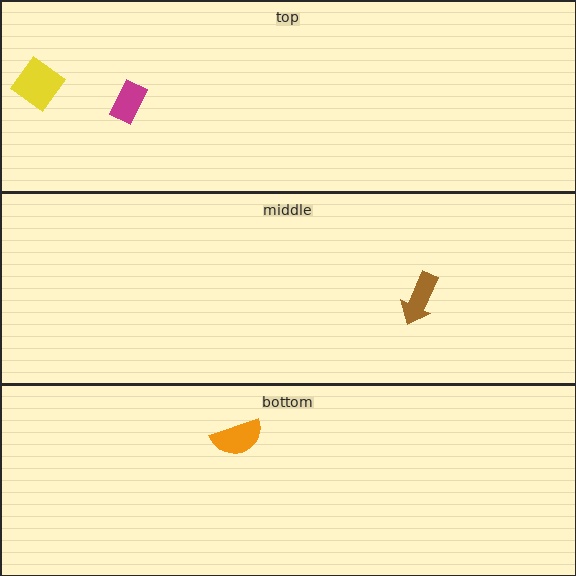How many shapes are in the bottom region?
1.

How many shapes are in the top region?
2.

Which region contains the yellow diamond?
The top region.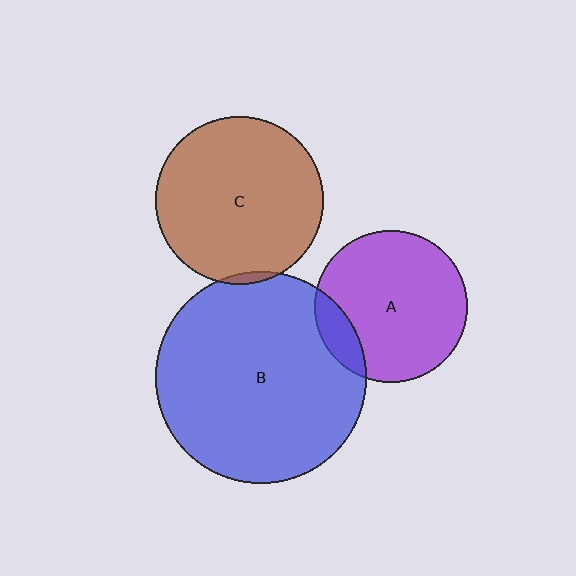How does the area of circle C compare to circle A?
Approximately 1.2 times.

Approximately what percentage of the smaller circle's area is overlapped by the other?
Approximately 5%.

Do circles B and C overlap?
Yes.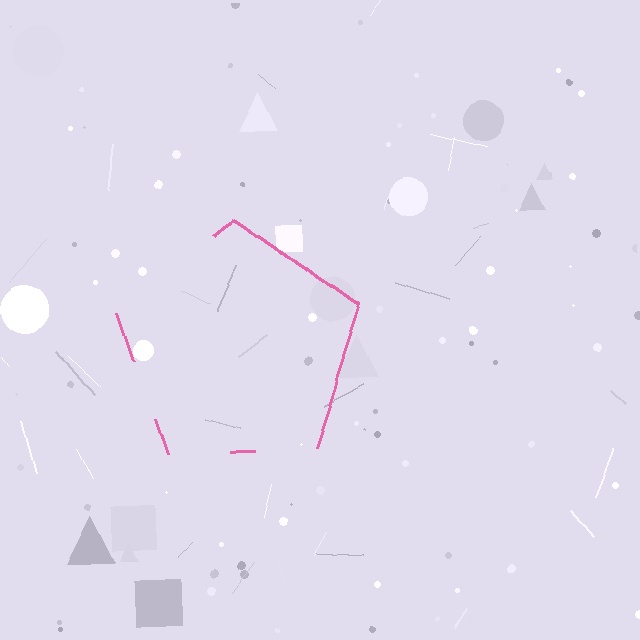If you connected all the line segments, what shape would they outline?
They would outline a pentagon.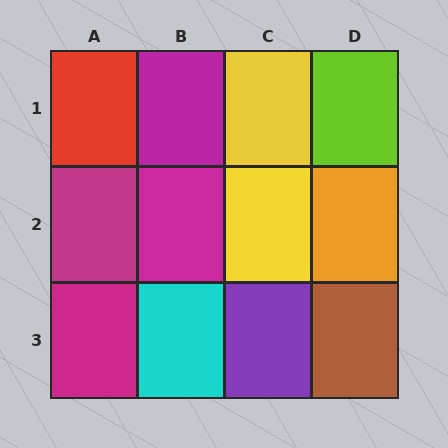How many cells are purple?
1 cell is purple.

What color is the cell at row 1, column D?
Lime.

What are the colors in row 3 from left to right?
Magenta, cyan, purple, brown.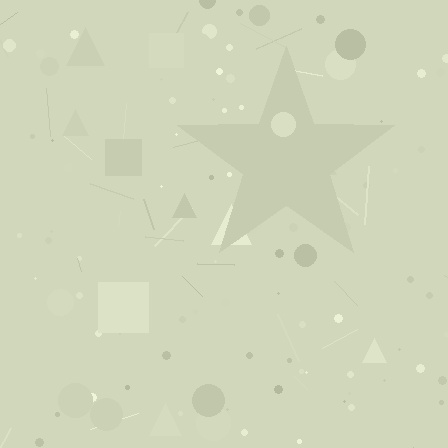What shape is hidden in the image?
A star is hidden in the image.